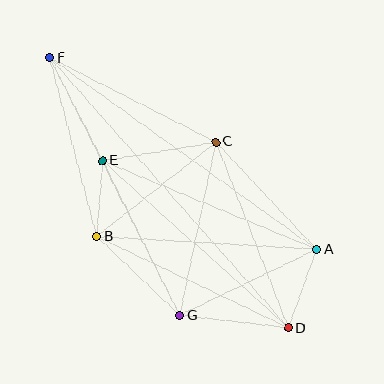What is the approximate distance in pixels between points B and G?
The distance between B and G is approximately 115 pixels.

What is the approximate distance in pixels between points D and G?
The distance between D and G is approximately 109 pixels.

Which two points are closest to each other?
Points B and E are closest to each other.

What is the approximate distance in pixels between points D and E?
The distance between D and E is approximately 250 pixels.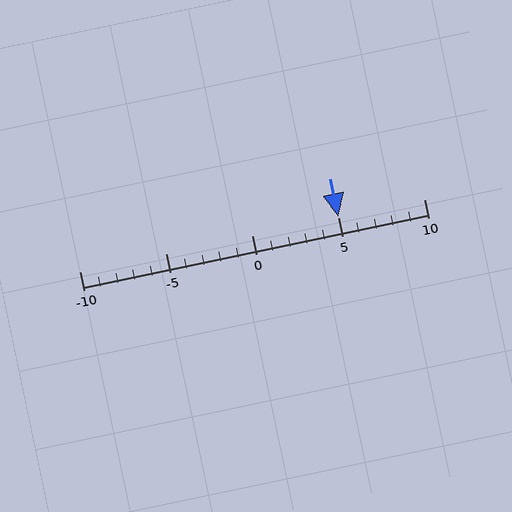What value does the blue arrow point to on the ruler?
The blue arrow points to approximately 5.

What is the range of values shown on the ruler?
The ruler shows values from -10 to 10.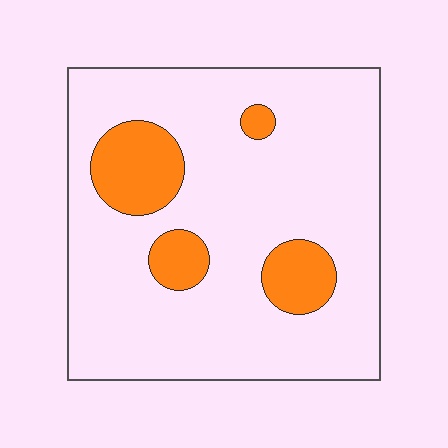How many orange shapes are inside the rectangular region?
4.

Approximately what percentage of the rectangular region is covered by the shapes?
Approximately 15%.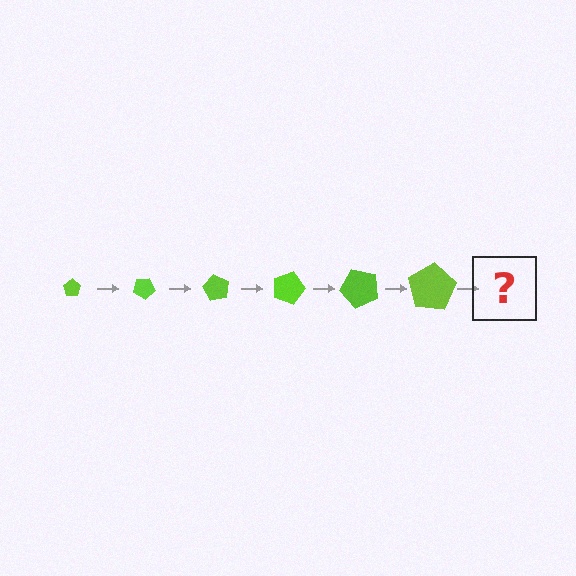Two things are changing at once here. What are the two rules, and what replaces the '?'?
The two rules are that the pentagon grows larger each step and it rotates 30 degrees each step. The '?' should be a pentagon, larger than the previous one and rotated 180 degrees from the start.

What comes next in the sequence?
The next element should be a pentagon, larger than the previous one and rotated 180 degrees from the start.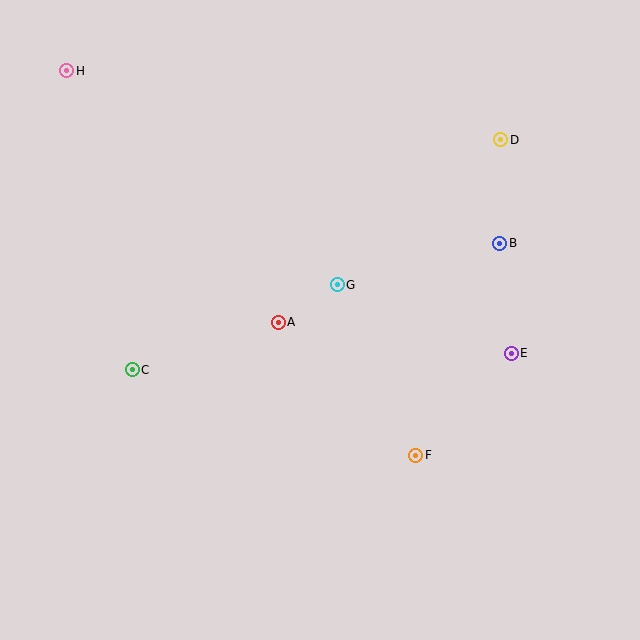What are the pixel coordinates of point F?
Point F is at (416, 455).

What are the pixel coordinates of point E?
Point E is at (511, 353).